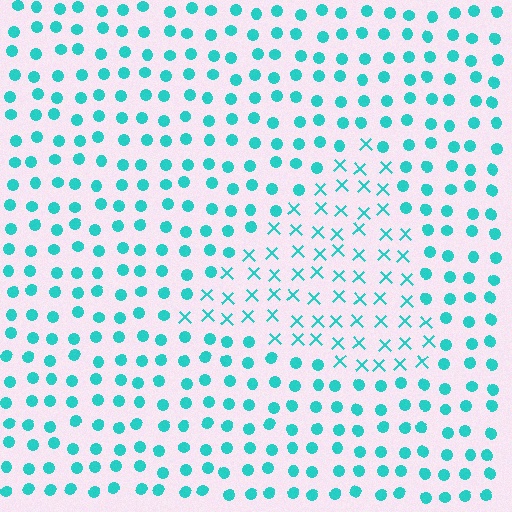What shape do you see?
I see a triangle.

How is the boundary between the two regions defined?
The boundary is defined by a change in element shape: X marks inside vs. circles outside. All elements share the same color and spacing.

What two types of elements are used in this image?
The image uses X marks inside the triangle region and circles outside it.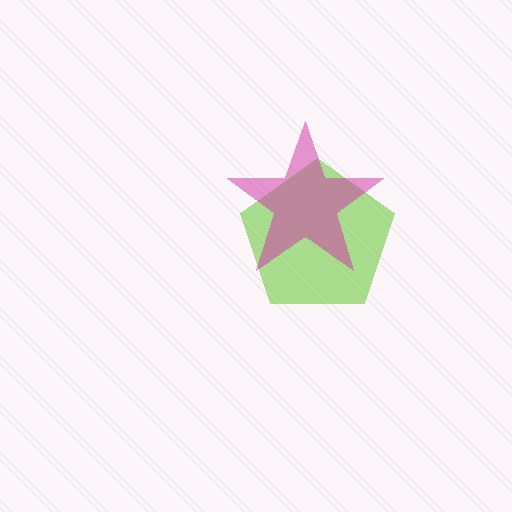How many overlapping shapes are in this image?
There are 2 overlapping shapes in the image.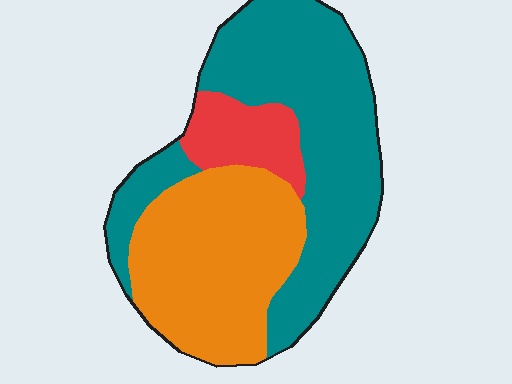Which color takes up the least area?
Red, at roughly 10%.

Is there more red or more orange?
Orange.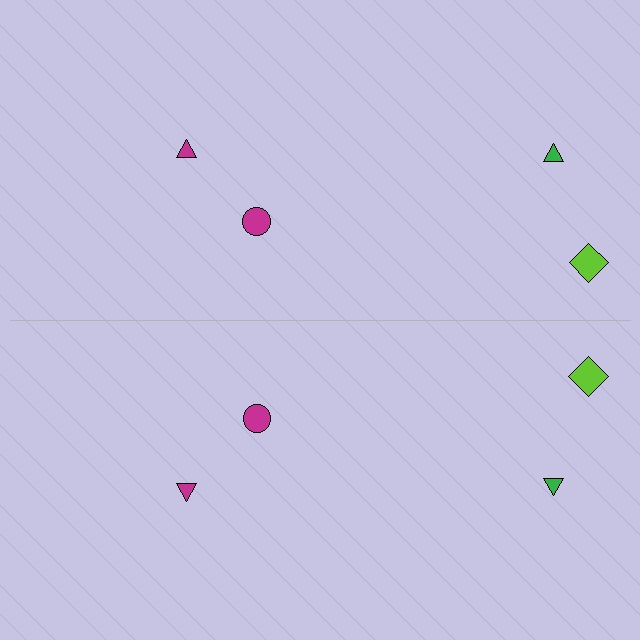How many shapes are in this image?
There are 8 shapes in this image.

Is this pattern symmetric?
Yes, this pattern has bilateral (reflection) symmetry.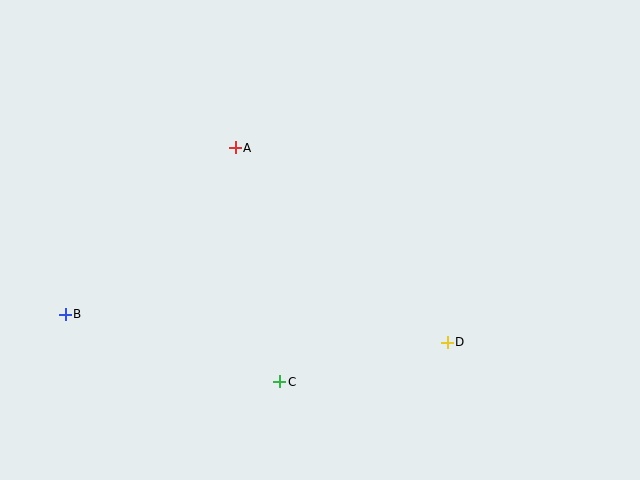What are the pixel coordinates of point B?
Point B is at (65, 314).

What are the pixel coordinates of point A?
Point A is at (235, 148).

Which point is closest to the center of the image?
Point A at (235, 148) is closest to the center.